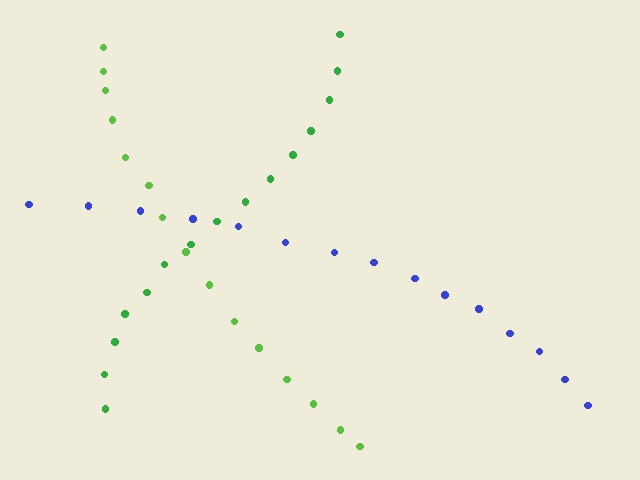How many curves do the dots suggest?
There are 3 distinct paths.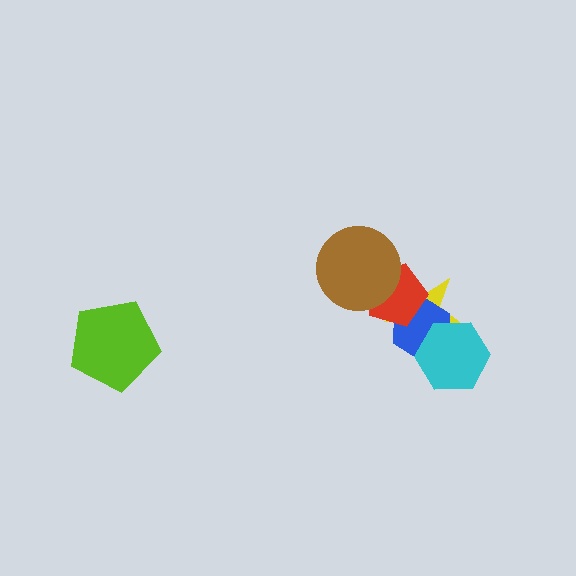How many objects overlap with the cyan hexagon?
2 objects overlap with the cyan hexagon.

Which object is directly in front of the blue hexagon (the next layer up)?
The red pentagon is directly in front of the blue hexagon.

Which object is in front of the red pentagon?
The brown circle is in front of the red pentagon.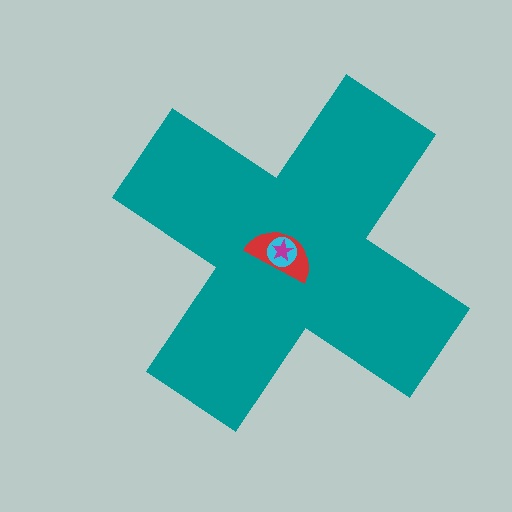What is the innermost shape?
The magenta star.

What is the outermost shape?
The teal cross.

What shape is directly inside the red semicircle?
The cyan circle.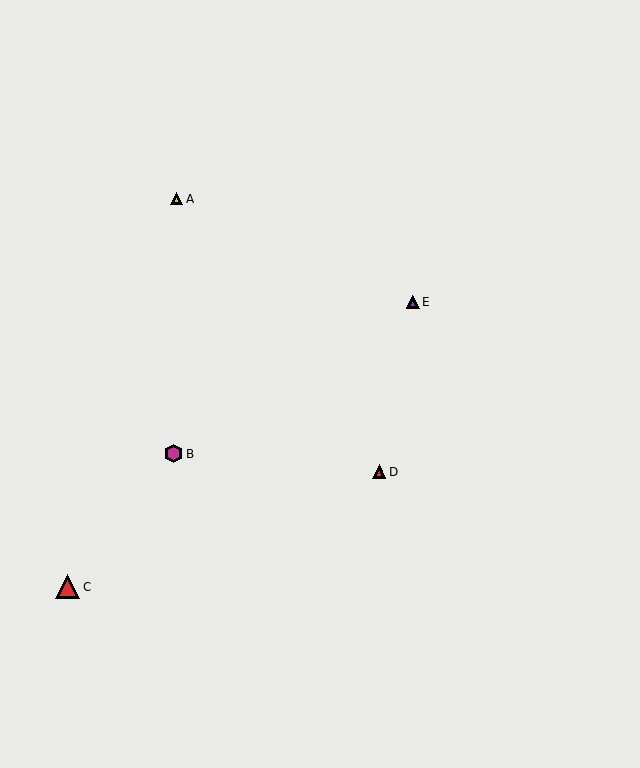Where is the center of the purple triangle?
The center of the purple triangle is at (413, 302).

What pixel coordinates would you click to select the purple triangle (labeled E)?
Click at (413, 302) to select the purple triangle E.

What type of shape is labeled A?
Shape A is a yellow triangle.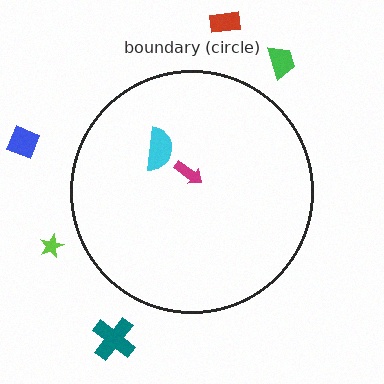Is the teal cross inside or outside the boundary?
Outside.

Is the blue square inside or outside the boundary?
Outside.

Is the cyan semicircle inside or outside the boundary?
Inside.